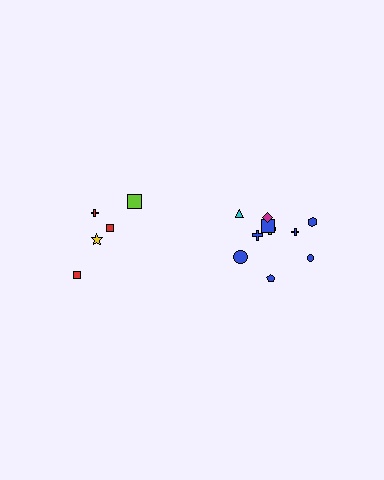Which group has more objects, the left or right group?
The right group.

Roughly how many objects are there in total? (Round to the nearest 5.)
Roughly 15 objects in total.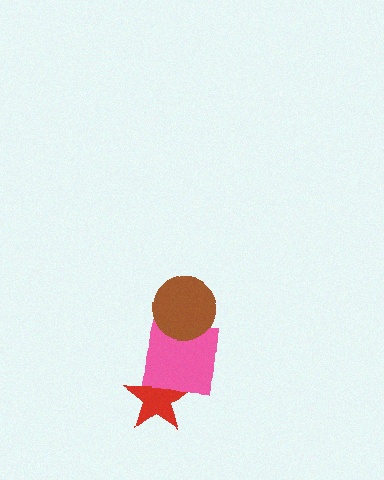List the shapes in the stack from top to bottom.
From top to bottom: the brown circle, the pink square, the red star.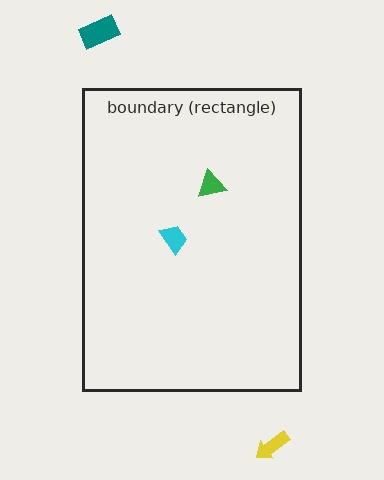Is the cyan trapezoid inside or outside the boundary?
Inside.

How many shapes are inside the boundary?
2 inside, 2 outside.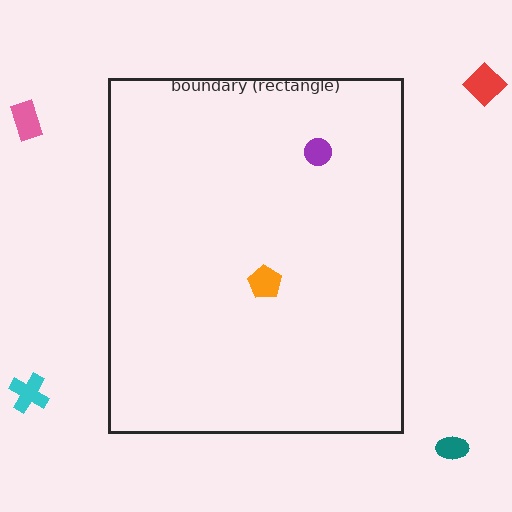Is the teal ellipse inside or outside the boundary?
Outside.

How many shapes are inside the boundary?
2 inside, 4 outside.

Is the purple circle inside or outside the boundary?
Inside.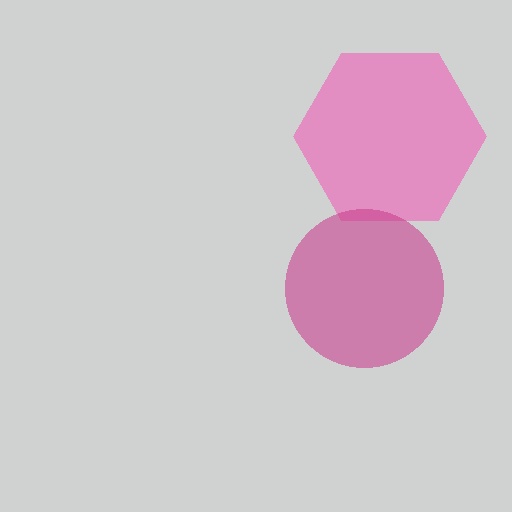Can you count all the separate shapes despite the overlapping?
Yes, there are 2 separate shapes.